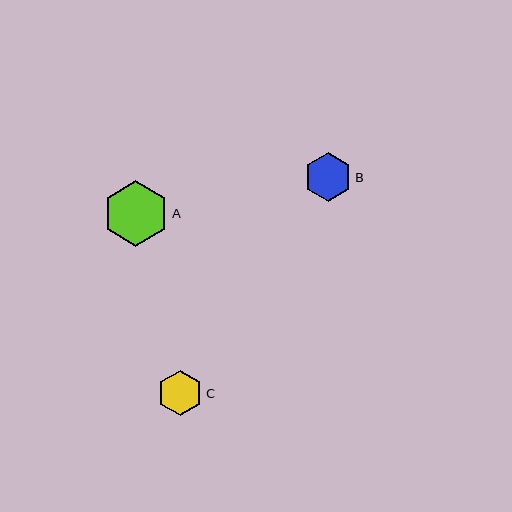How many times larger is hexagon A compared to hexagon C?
Hexagon A is approximately 1.4 times the size of hexagon C.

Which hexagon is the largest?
Hexagon A is the largest with a size of approximately 65 pixels.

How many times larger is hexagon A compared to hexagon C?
Hexagon A is approximately 1.4 times the size of hexagon C.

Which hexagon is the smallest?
Hexagon C is the smallest with a size of approximately 45 pixels.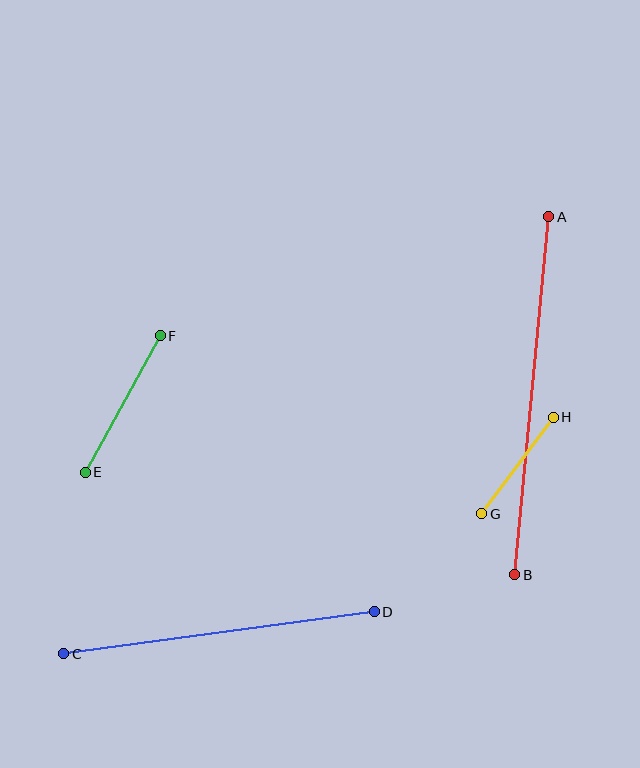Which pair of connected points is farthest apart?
Points A and B are farthest apart.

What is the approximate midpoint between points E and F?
The midpoint is at approximately (123, 404) pixels.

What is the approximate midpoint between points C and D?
The midpoint is at approximately (219, 633) pixels.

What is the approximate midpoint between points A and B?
The midpoint is at approximately (532, 396) pixels.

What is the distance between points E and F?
The distance is approximately 156 pixels.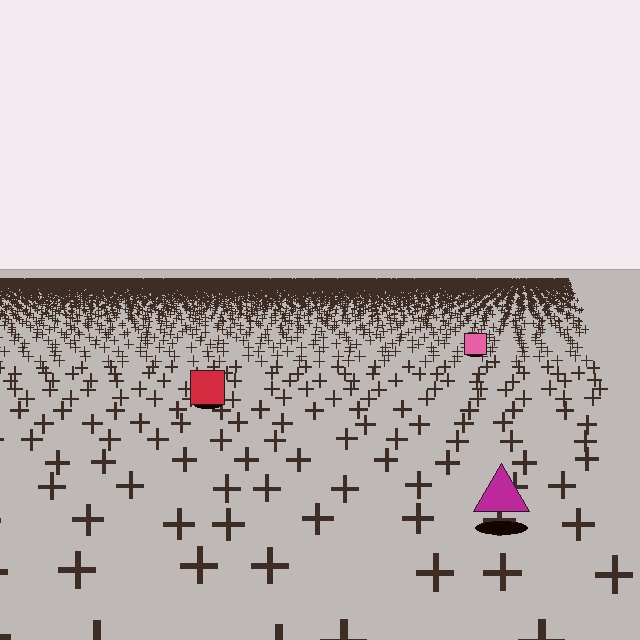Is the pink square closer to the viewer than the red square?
No. The red square is closer — you can tell from the texture gradient: the ground texture is coarser near it.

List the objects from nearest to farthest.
From nearest to farthest: the magenta triangle, the red square, the pink square.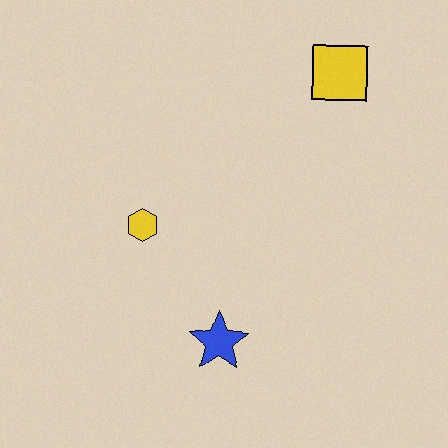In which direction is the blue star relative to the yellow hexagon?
The blue star is below the yellow hexagon.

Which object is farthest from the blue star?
The yellow square is farthest from the blue star.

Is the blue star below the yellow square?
Yes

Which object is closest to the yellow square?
The yellow hexagon is closest to the yellow square.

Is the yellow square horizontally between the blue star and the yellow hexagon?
No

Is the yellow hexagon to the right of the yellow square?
No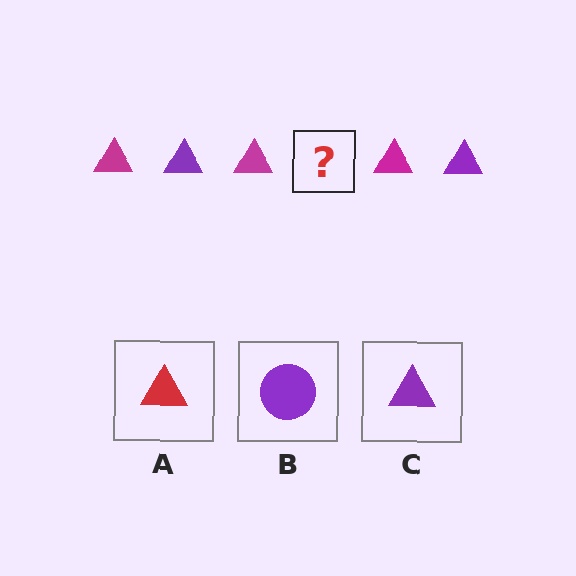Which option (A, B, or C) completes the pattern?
C.